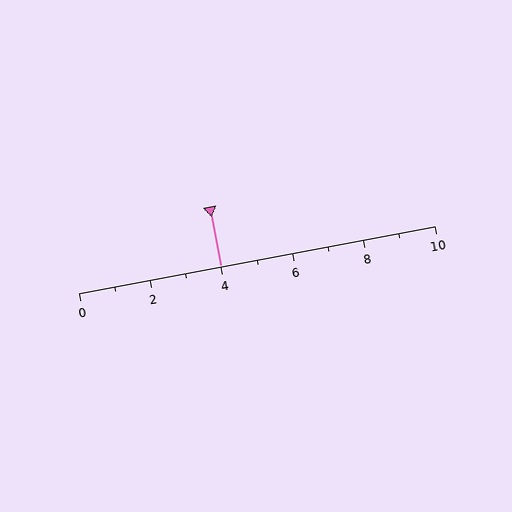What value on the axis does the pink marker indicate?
The marker indicates approximately 4.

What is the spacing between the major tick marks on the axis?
The major ticks are spaced 2 apart.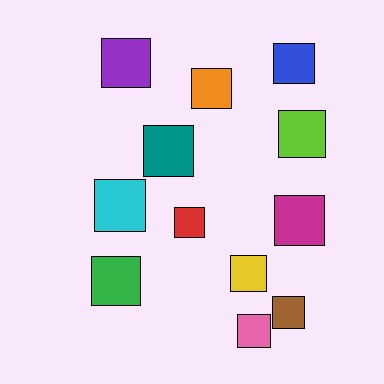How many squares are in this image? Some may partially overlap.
There are 12 squares.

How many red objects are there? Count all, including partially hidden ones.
There is 1 red object.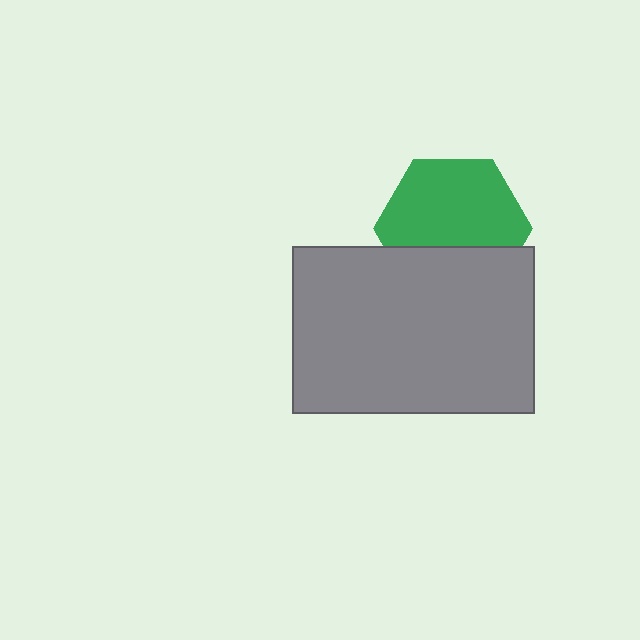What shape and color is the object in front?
The object in front is a gray rectangle.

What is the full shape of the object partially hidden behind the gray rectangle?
The partially hidden object is a green hexagon.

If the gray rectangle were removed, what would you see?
You would see the complete green hexagon.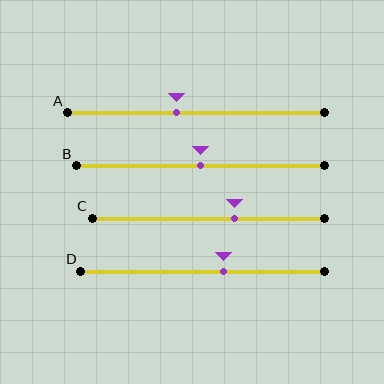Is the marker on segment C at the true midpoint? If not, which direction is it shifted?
No, the marker on segment C is shifted to the right by about 12% of the segment length.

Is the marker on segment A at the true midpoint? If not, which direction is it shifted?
No, the marker on segment A is shifted to the left by about 8% of the segment length.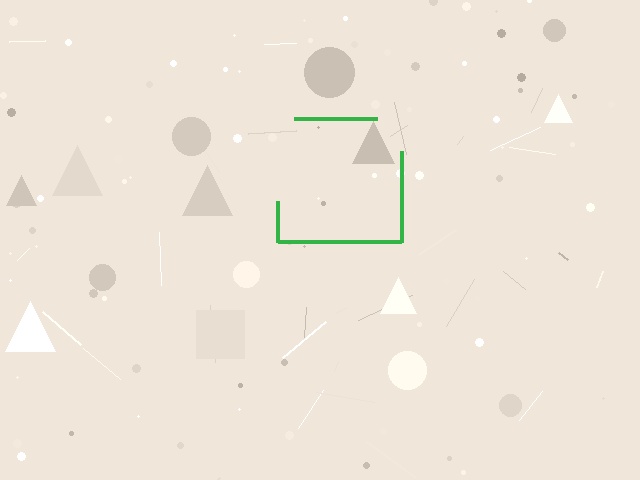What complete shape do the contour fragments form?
The contour fragments form a square.